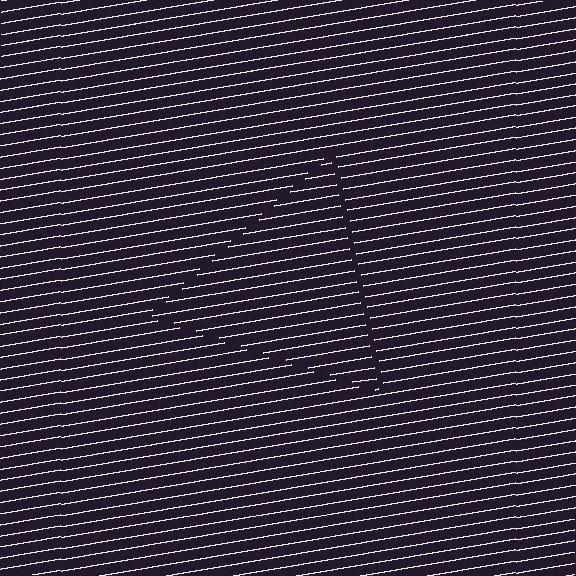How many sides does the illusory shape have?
3 sides — the line-ends trace a triangle.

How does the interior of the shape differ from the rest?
The interior of the shape contains the same grating, shifted by half a period — the contour is defined by the phase discontinuity where line-ends from the inner and outer gratings abut.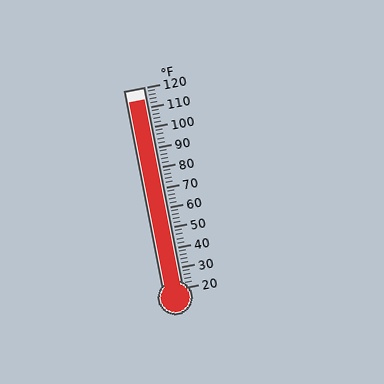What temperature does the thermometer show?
The thermometer shows approximately 114°F.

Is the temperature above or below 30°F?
The temperature is above 30°F.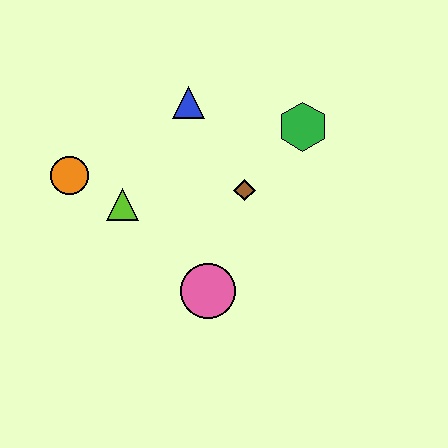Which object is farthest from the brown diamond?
The orange circle is farthest from the brown diamond.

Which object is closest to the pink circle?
The brown diamond is closest to the pink circle.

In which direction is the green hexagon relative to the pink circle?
The green hexagon is above the pink circle.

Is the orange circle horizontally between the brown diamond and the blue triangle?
No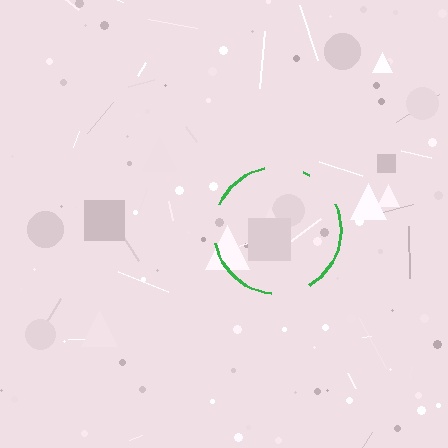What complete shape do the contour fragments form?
The contour fragments form a circle.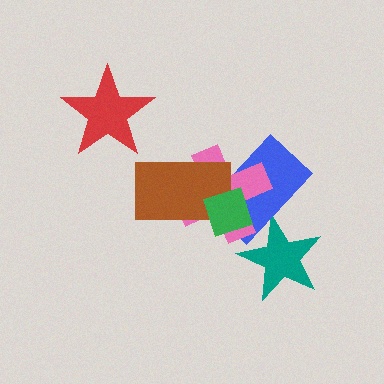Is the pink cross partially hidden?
Yes, it is partially covered by another shape.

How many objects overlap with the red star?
0 objects overlap with the red star.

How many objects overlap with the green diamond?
3 objects overlap with the green diamond.